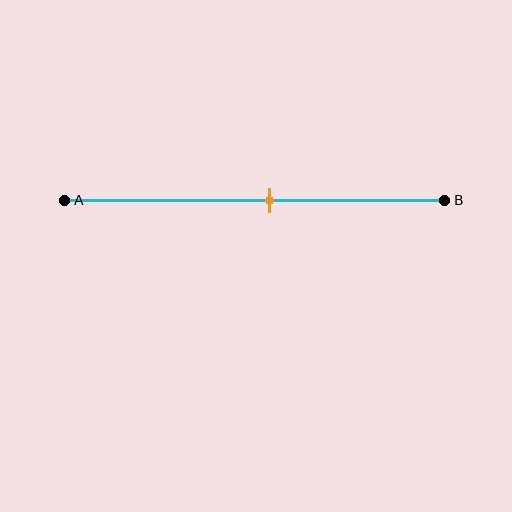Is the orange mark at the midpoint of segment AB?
No, the mark is at about 55% from A, not at the 50% midpoint.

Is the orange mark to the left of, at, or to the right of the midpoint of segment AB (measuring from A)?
The orange mark is to the right of the midpoint of segment AB.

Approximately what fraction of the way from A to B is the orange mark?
The orange mark is approximately 55% of the way from A to B.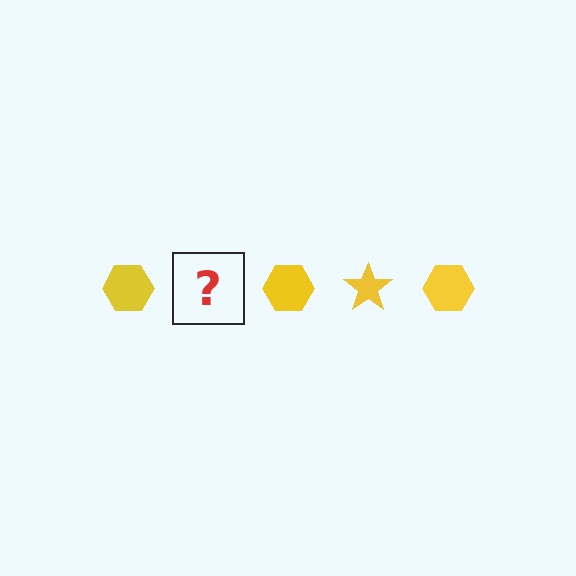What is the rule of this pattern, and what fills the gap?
The rule is that the pattern cycles through hexagon, star shapes in yellow. The gap should be filled with a yellow star.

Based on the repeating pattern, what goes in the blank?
The blank should be a yellow star.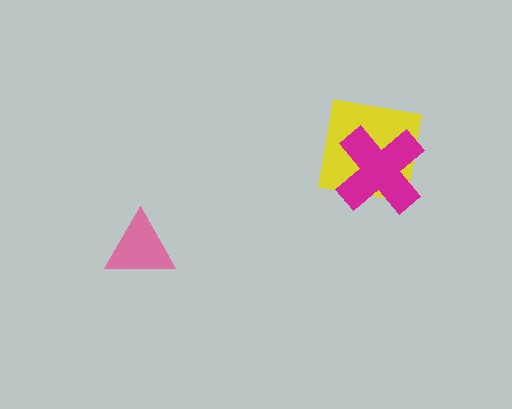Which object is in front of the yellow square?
The magenta cross is in front of the yellow square.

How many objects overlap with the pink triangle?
0 objects overlap with the pink triangle.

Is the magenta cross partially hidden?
No, no other shape covers it.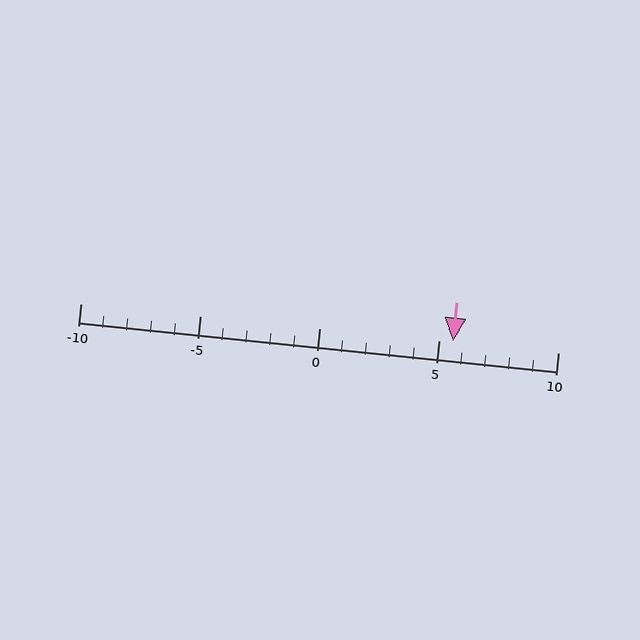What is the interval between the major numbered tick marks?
The major tick marks are spaced 5 units apart.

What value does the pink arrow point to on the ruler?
The pink arrow points to approximately 6.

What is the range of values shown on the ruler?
The ruler shows values from -10 to 10.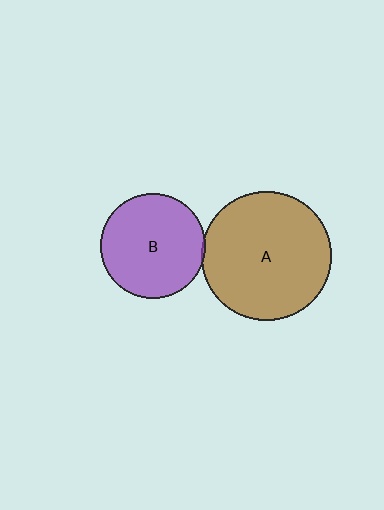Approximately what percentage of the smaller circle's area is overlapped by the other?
Approximately 5%.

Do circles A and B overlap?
Yes.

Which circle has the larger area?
Circle A (brown).